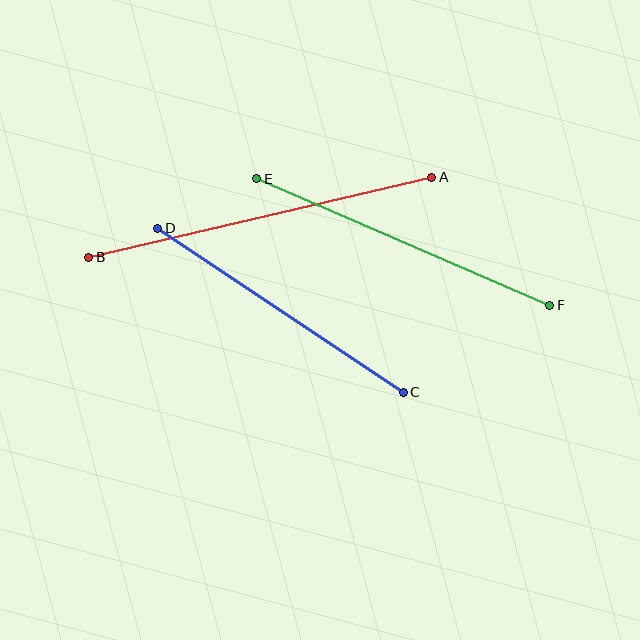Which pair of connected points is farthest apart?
Points A and B are farthest apart.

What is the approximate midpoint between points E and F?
The midpoint is at approximately (403, 242) pixels.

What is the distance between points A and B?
The distance is approximately 352 pixels.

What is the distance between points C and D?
The distance is approximately 295 pixels.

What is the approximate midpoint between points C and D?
The midpoint is at approximately (281, 310) pixels.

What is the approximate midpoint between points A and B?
The midpoint is at approximately (260, 217) pixels.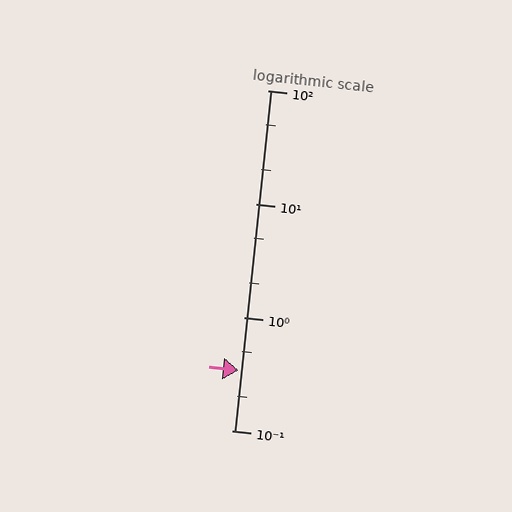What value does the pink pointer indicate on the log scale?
The pointer indicates approximately 0.34.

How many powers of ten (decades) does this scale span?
The scale spans 3 decades, from 0.1 to 100.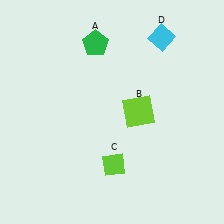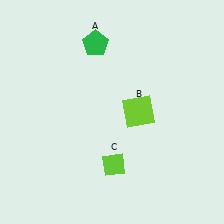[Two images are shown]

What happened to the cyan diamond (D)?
The cyan diamond (D) was removed in Image 2. It was in the top-right area of Image 1.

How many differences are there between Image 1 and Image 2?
There is 1 difference between the two images.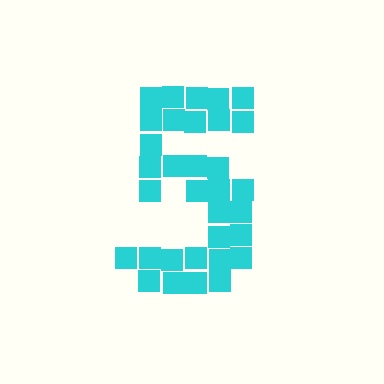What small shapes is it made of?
It is made of small squares.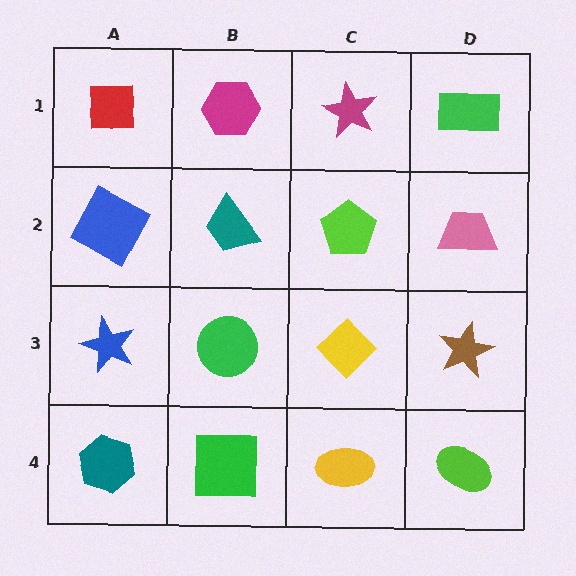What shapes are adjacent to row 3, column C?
A lime pentagon (row 2, column C), a yellow ellipse (row 4, column C), a green circle (row 3, column B), a brown star (row 3, column D).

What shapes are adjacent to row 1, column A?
A blue square (row 2, column A), a magenta hexagon (row 1, column B).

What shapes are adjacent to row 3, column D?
A pink trapezoid (row 2, column D), a lime ellipse (row 4, column D), a yellow diamond (row 3, column C).